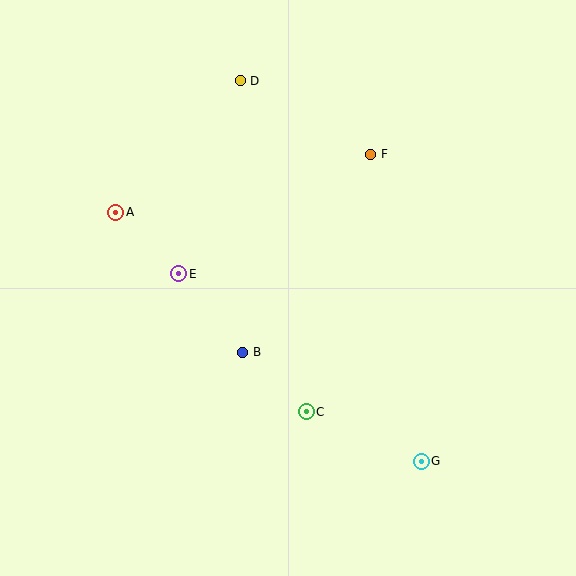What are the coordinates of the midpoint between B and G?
The midpoint between B and G is at (332, 407).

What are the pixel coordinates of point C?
Point C is at (306, 412).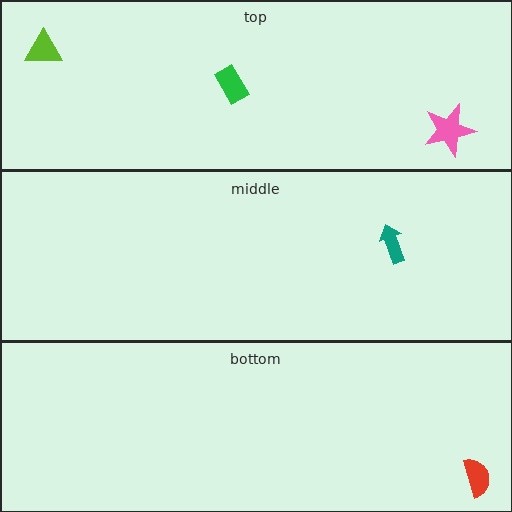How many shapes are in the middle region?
1.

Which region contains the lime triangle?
The top region.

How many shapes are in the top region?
3.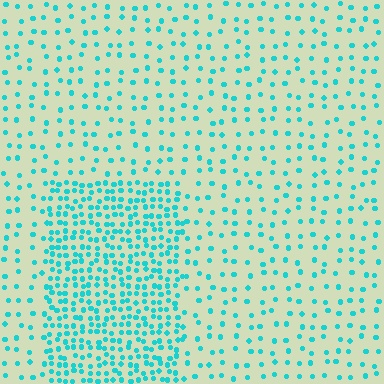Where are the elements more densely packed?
The elements are more densely packed inside the rectangle boundary.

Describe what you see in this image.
The image contains small cyan elements arranged at two different densities. A rectangle-shaped region is visible where the elements are more densely packed than the surrounding area.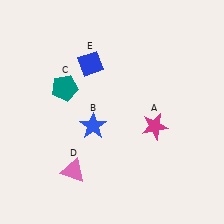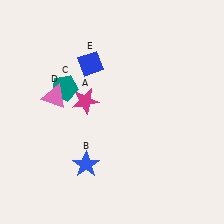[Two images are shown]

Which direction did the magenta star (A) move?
The magenta star (A) moved left.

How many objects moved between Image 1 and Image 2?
3 objects moved between the two images.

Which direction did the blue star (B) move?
The blue star (B) moved down.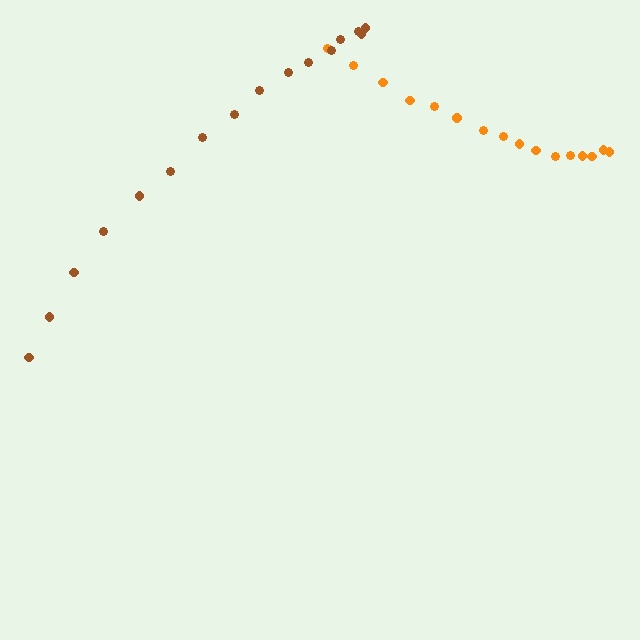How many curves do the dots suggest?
There are 2 distinct paths.